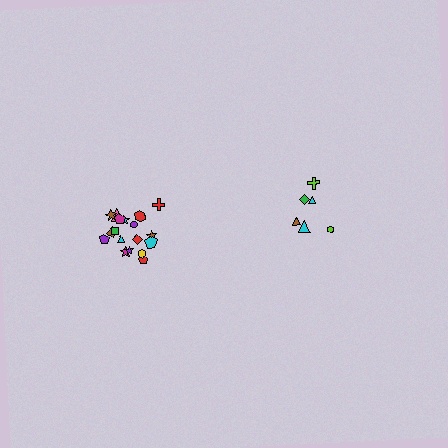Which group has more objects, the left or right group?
The left group.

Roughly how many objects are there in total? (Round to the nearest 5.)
Roughly 25 objects in total.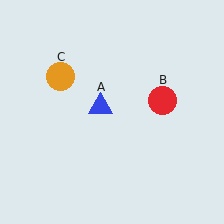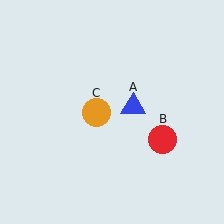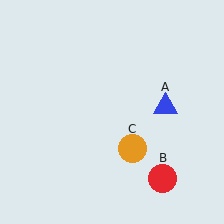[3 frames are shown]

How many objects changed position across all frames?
3 objects changed position: blue triangle (object A), red circle (object B), orange circle (object C).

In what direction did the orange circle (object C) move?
The orange circle (object C) moved down and to the right.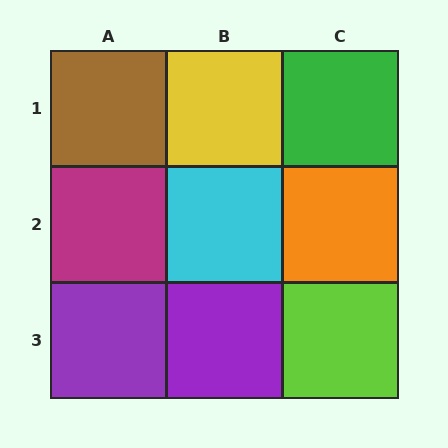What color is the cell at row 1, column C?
Green.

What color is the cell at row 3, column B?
Purple.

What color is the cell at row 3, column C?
Lime.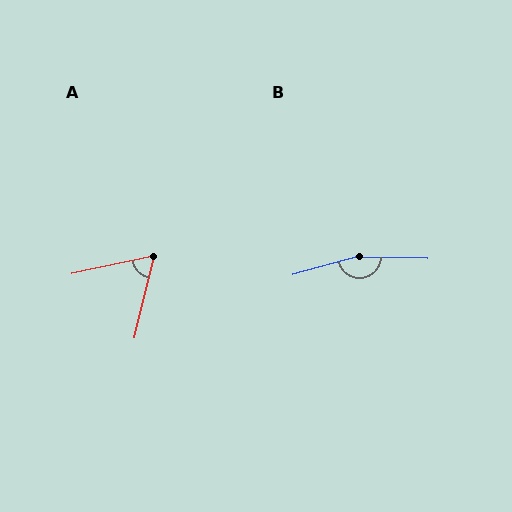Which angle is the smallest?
A, at approximately 64 degrees.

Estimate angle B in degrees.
Approximately 163 degrees.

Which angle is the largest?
B, at approximately 163 degrees.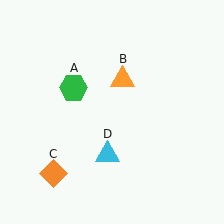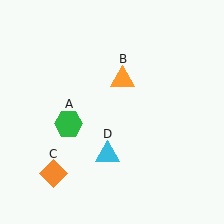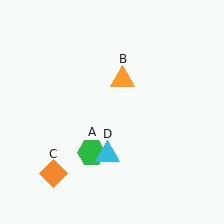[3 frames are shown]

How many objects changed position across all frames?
1 object changed position: green hexagon (object A).